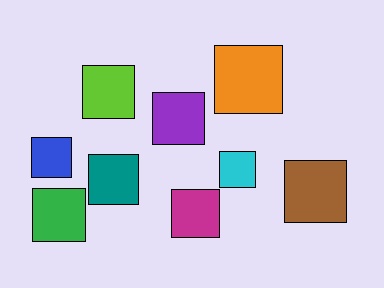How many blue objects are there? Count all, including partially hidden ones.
There is 1 blue object.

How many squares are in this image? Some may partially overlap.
There are 9 squares.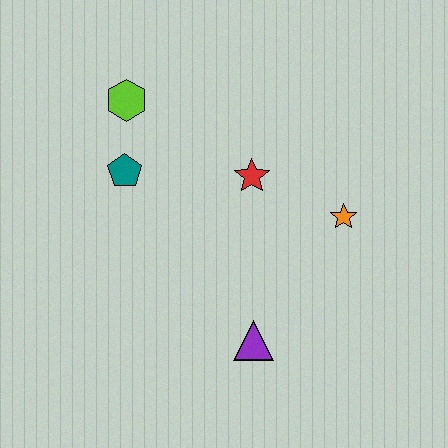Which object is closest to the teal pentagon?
The lime hexagon is closest to the teal pentagon.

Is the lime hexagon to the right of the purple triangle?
No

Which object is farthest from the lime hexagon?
The purple triangle is farthest from the lime hexagon.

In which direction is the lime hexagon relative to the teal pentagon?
The lime hexagon is above the teal pentagon.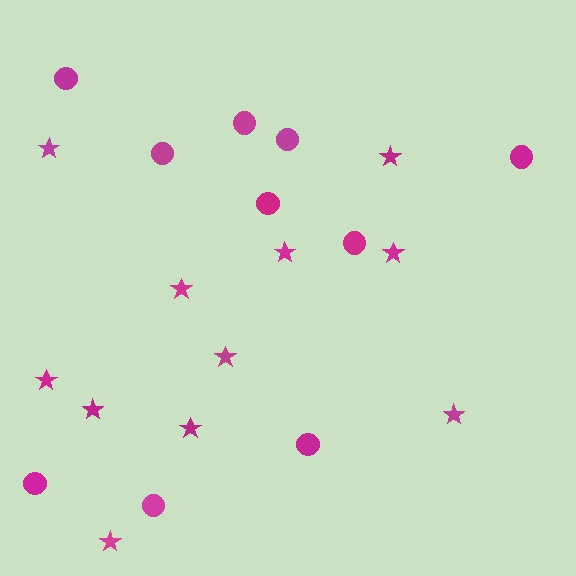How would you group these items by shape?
There are 2 groups: one group of circles (10) and one group of stars (11).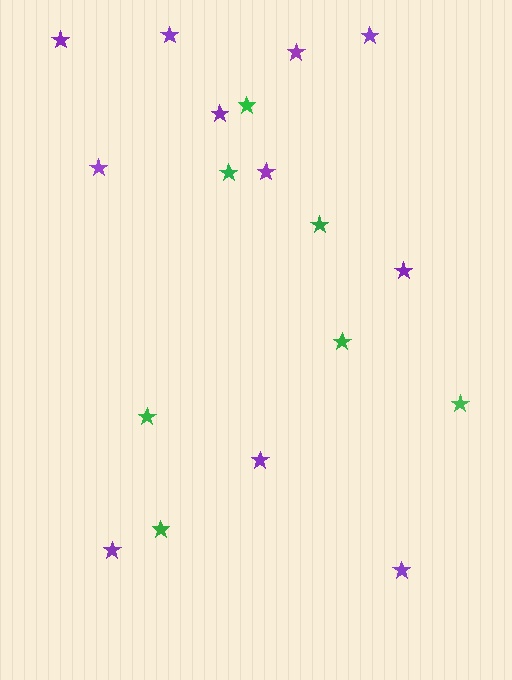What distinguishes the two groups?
There are 2 groups: one group of purple stars (11) and one group of green stars (7).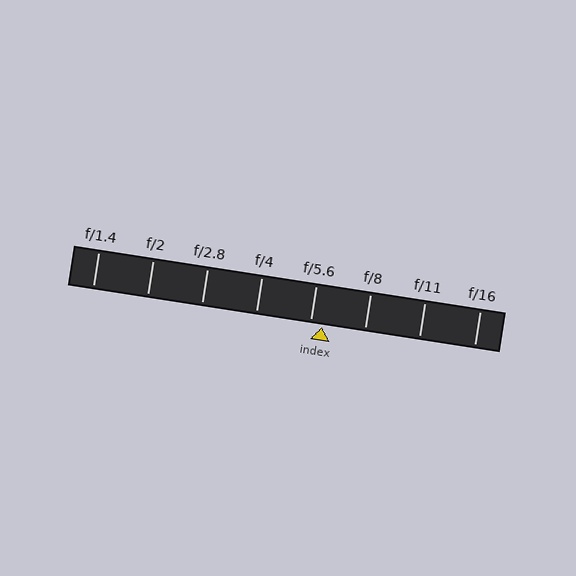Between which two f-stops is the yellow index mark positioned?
The index mark is between f/5.6 and f/8.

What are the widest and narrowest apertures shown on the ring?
The widest aperture shown is f/1.4 and the narrowest is f/16.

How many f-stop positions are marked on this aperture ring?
There are 8 f-stop positions marked.